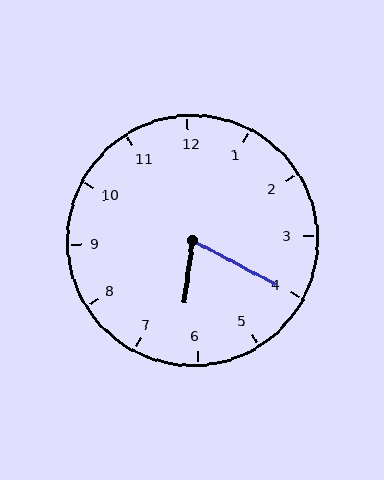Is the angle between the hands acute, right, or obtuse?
It is acute.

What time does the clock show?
6:20.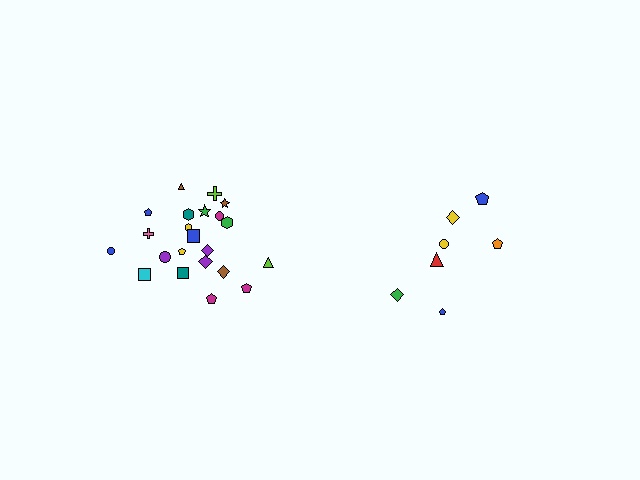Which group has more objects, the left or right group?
The left group.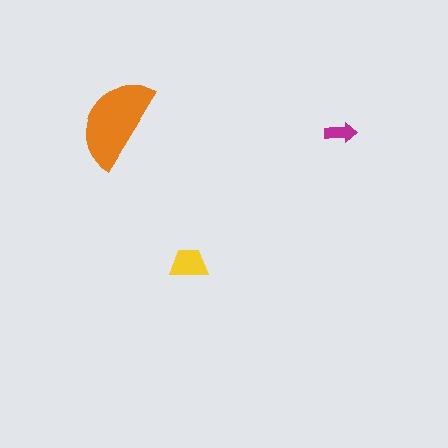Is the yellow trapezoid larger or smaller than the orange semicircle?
Smaller.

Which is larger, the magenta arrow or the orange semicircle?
The orange semicircle.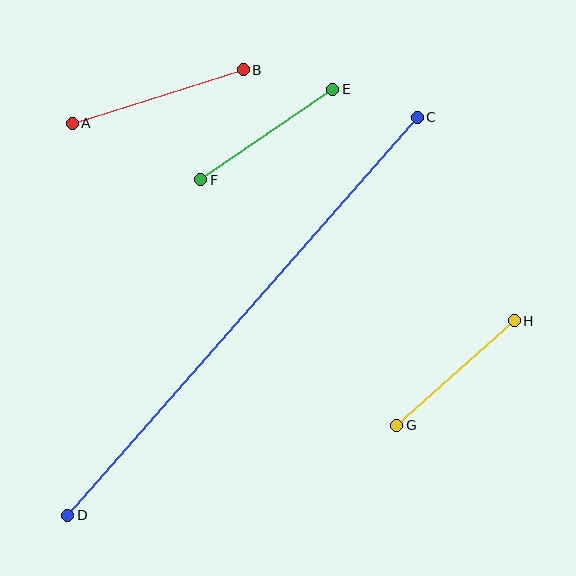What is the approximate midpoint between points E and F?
The midpoint is at approximately (267, 135) pixels.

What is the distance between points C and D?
The distance is approximately 530 pixels.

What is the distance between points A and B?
The distance is approximately 179 pixels.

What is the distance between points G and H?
The distance is approximately 157 pixels.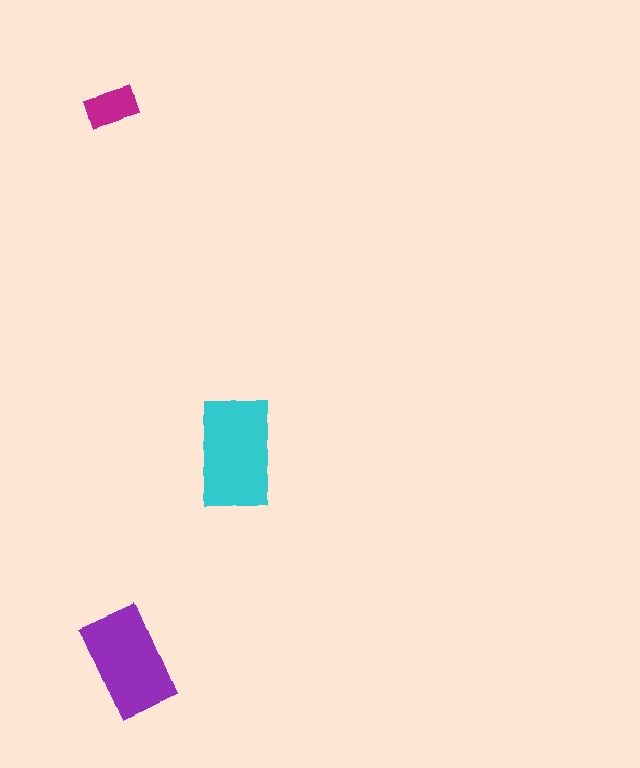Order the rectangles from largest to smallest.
the cyan one, the purple one, the magenta one.